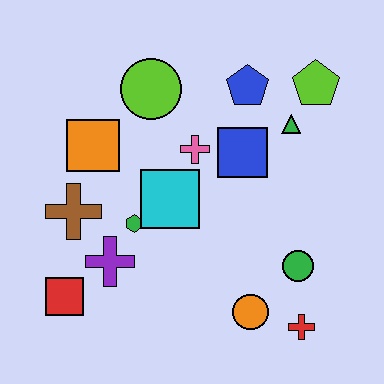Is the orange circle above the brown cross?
No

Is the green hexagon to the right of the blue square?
No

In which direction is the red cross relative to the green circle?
The red cross is below the green circle.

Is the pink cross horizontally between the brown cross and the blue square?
Yes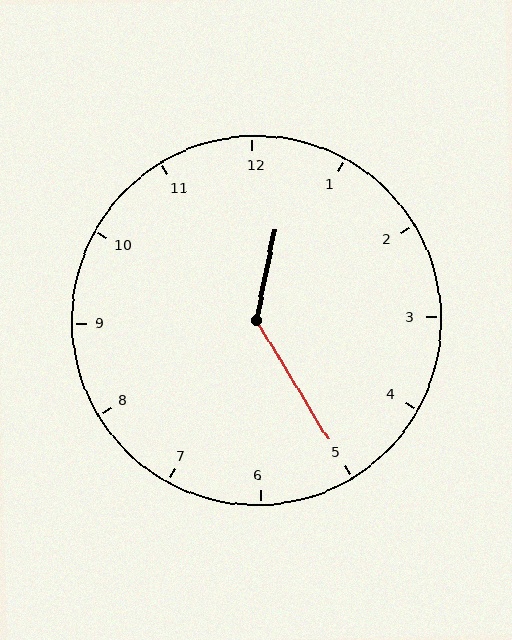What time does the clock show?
12:25.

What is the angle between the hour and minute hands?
Approximately 138 degrees.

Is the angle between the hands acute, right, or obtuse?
It is obtuse.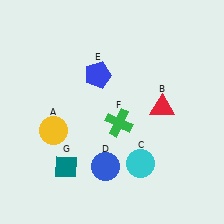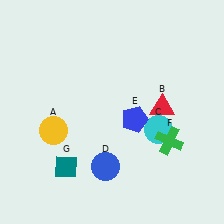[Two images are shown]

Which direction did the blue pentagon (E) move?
The blue pentagon (E) moved down.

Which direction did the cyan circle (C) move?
The cyan circle (C) moved up.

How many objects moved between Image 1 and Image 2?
3 objects moved between the two images.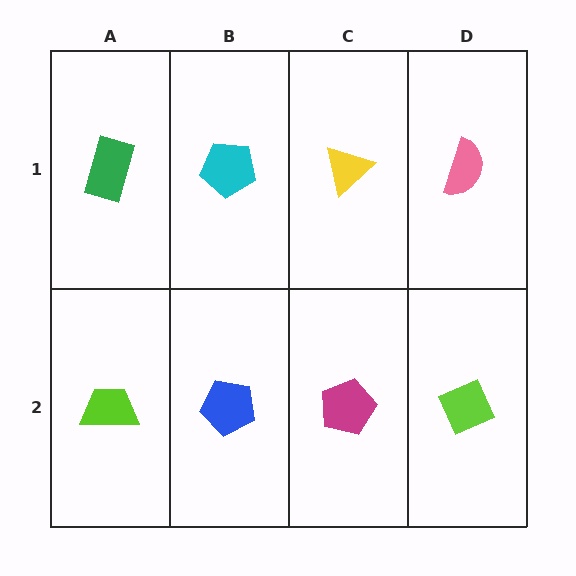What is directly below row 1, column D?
A lime diamond.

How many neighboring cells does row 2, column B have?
3.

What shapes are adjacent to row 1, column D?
A lime diamond (row 2, column D), a yellow triangle (row 1, column C).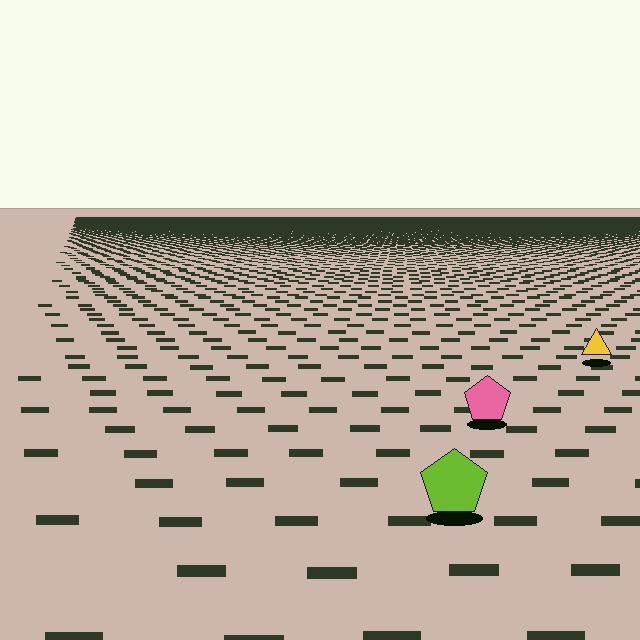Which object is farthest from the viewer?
The yellow triangle is farthest from the viewer. It appears smaller and the ground texture around it is denser.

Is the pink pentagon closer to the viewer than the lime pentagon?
No. The lime pentagon is closer — you can tell from the texture gradient: the ground texture is coarser near it.